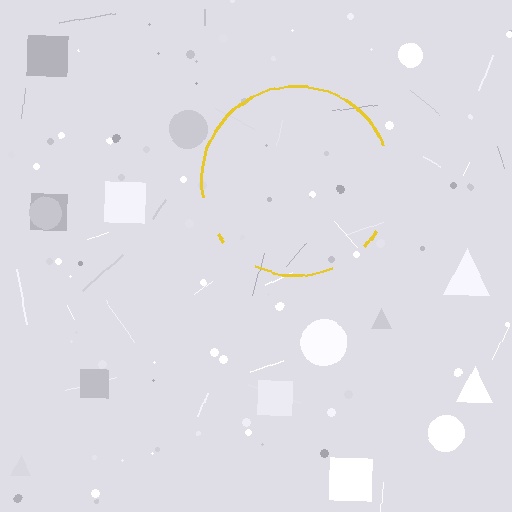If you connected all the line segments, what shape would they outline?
They would outline a circle.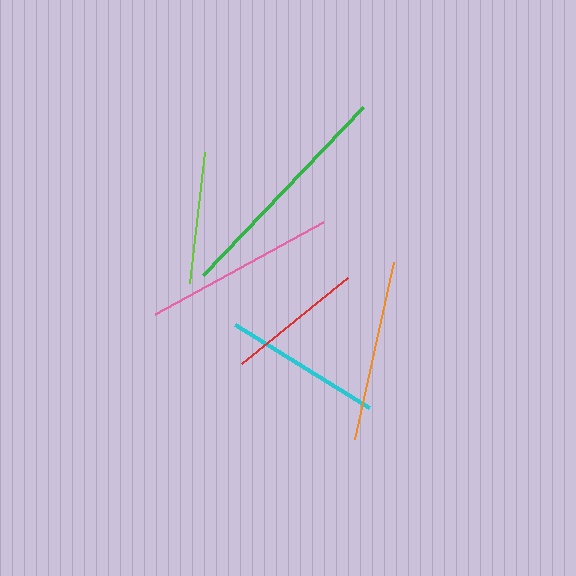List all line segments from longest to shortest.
From longest to shortest: green, pink, orange, cyan, red, lime.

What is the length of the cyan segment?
The cyan segment is approximately 158 pixels long.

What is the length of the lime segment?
The lime segment is approximately 132 pixels long.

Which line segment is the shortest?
The lime line is the shortest at approximately 132 pixels.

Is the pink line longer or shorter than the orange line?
The pink line is longer than the orange line.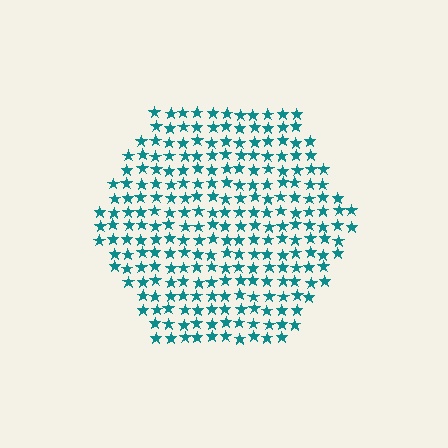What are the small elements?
The small elements are stars.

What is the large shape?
The large shape is a hexagon.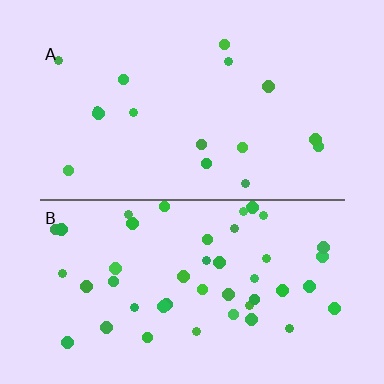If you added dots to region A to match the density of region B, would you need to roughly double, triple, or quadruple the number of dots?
Approximately triple.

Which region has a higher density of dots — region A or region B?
B (the bottom).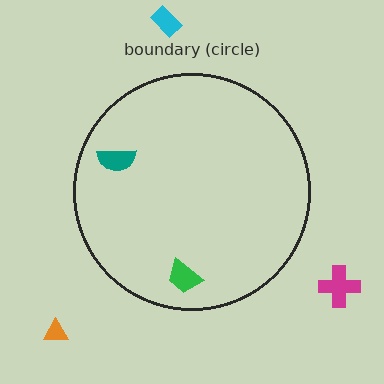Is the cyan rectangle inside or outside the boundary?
Outside.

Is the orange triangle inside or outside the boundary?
Outside.